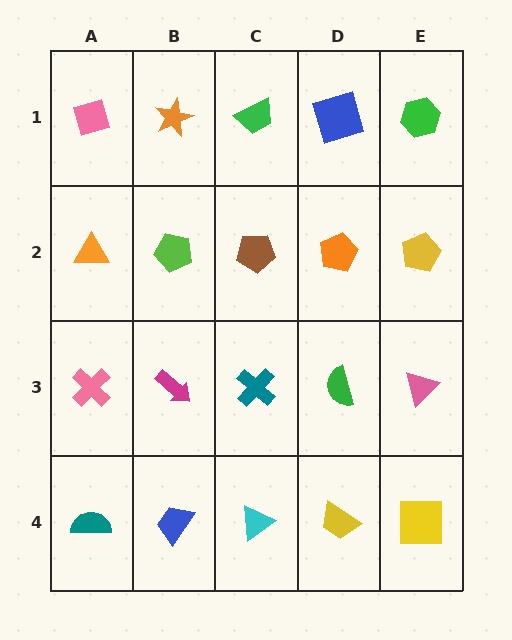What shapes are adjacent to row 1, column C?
A brown pentagon (row 2, column C), an orange star (row 1, column B), a blue square (row 1, column D).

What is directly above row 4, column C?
A teal cross.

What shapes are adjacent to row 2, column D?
A blue square (row 1, column D), a green semicircle (row 3, column D), a brown pentagon (row 2, column C), a yellow pentagon (row 2, column E).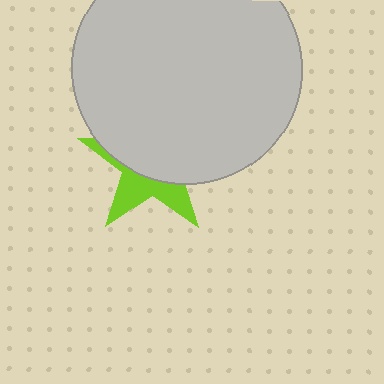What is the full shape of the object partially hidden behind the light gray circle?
The partially hidden object is a lime star.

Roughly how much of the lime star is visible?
A small part of it is visible (roughly 37%).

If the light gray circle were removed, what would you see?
You would see the complete lime star.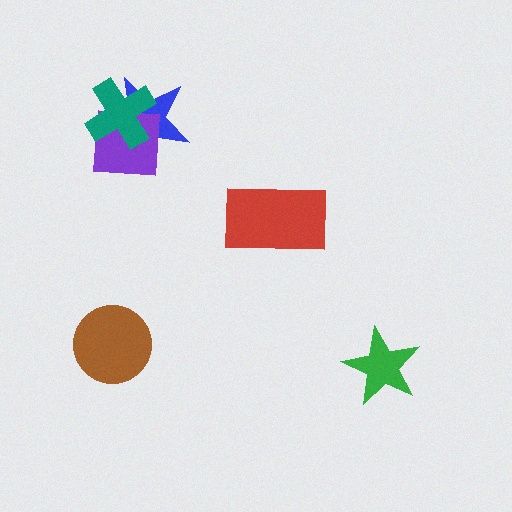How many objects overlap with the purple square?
2 objects overlap with the purple square.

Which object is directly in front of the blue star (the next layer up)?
The purple square is directly in front of the blue star.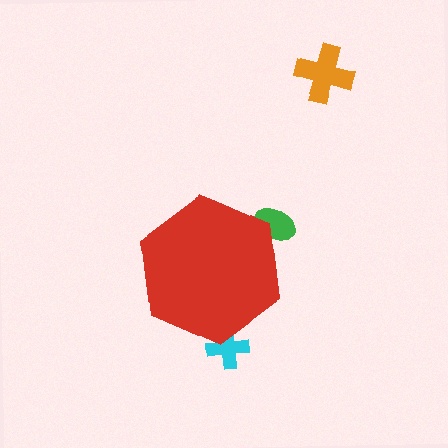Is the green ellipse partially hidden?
Yes, the green ellipse is partially hidden behind the red hexagon.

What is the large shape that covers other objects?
A red hexagon.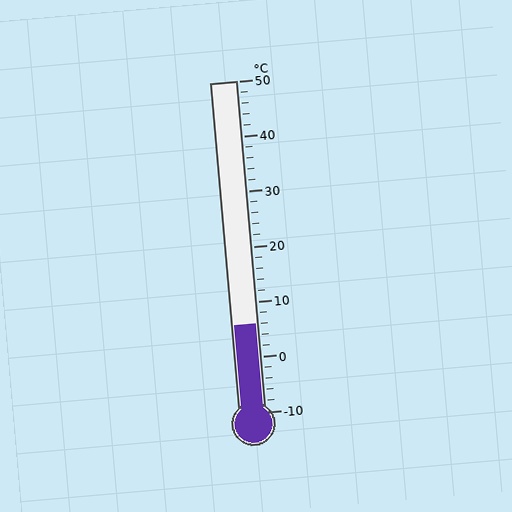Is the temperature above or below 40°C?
The temperature is below 40°C.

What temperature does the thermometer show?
The thermometer shows approximately 6°C.